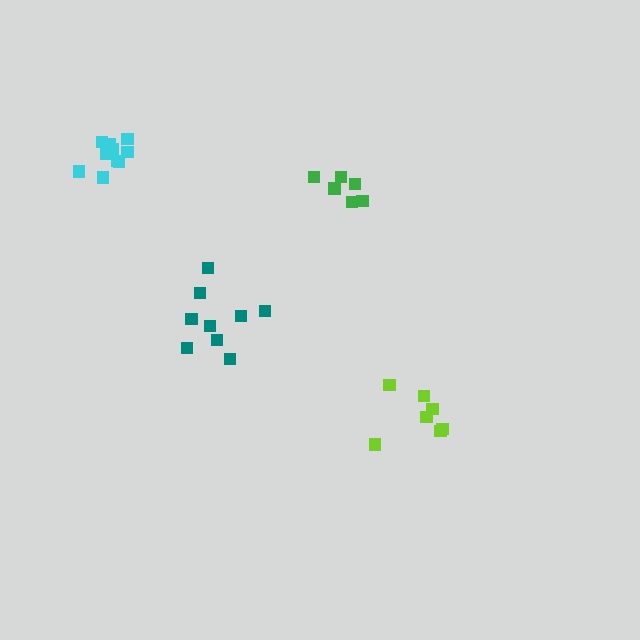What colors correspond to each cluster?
The clusters are colored: cyan, lime, teal, green.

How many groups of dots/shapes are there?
There are 4 groups.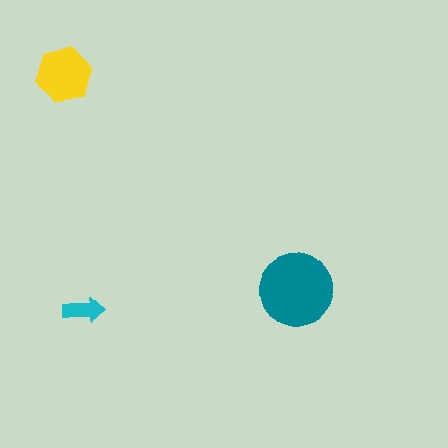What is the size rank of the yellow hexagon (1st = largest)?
2nd.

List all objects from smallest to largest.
The cyan arrow, the yellow hexagon, the teal circle.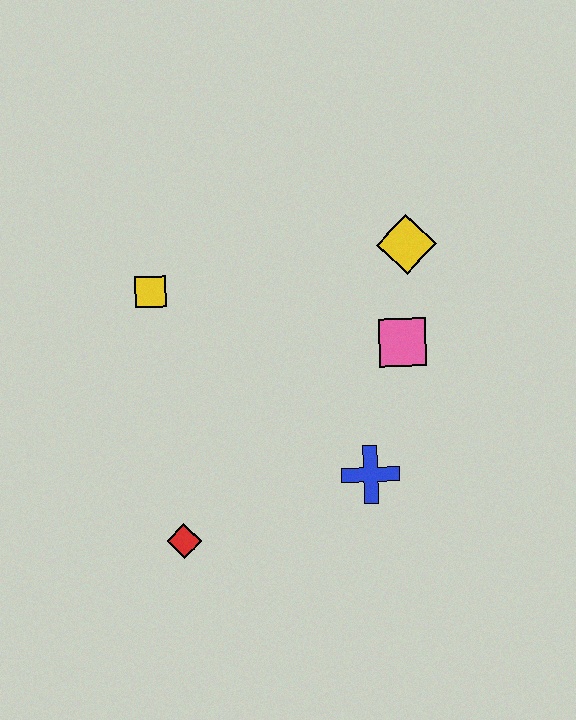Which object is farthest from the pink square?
The red diamond is farthest from the pink square.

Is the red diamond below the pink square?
Yes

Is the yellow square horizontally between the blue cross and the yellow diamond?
No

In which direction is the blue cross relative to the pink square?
The blue cross is below the pink square.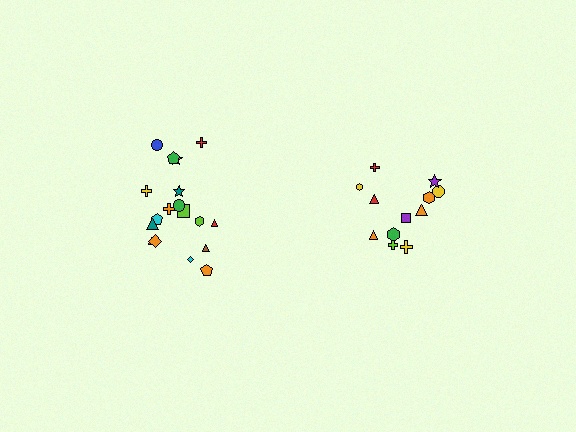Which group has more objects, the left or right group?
The left group.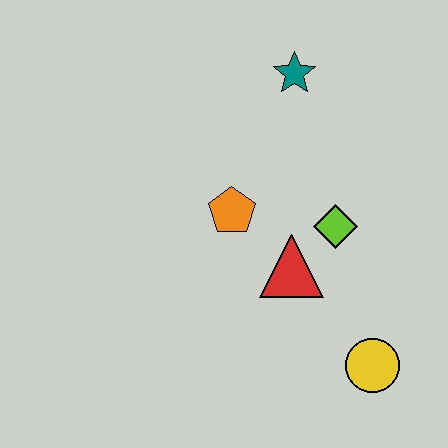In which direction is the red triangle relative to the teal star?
The red triangle is below the teal star.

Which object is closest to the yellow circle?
The red triangle is closest to the yellow circle.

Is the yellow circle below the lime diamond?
Yes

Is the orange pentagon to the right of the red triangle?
No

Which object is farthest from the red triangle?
The teal star is farthest from the red triangle.